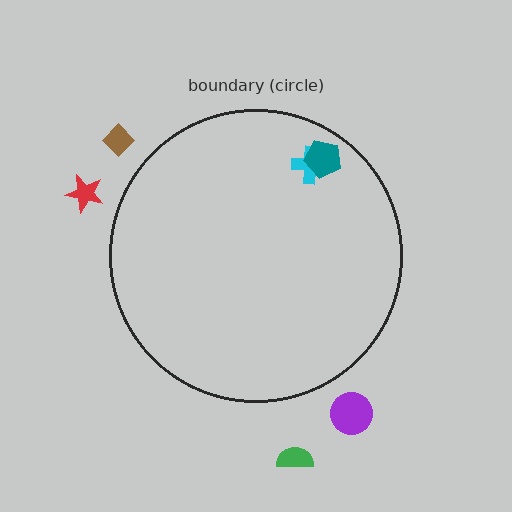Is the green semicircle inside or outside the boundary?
Outside.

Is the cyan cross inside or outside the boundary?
Inside.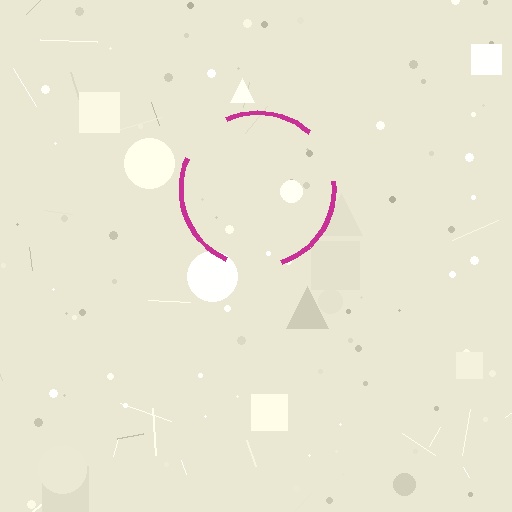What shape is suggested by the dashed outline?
The dashed outline suggests a circle.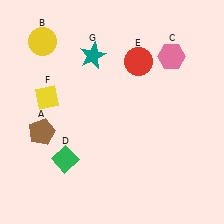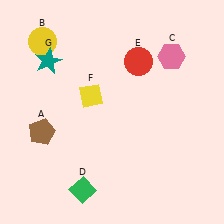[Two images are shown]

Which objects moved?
The objects that moved are: the green diamond (D), the yellow diamond (F), the teal star (G).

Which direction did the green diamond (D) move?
The green diamond (D) moved down.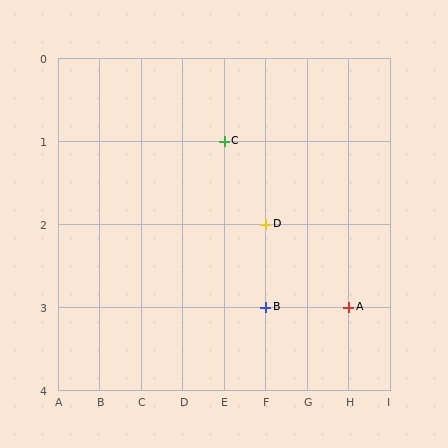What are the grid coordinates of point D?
Point D is at grid coordinates (F, 2).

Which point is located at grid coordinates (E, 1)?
Point C is at (E, 1).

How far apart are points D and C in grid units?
Points D and C are 1 column and 1 row apart (about 1.4 grid units diagonally).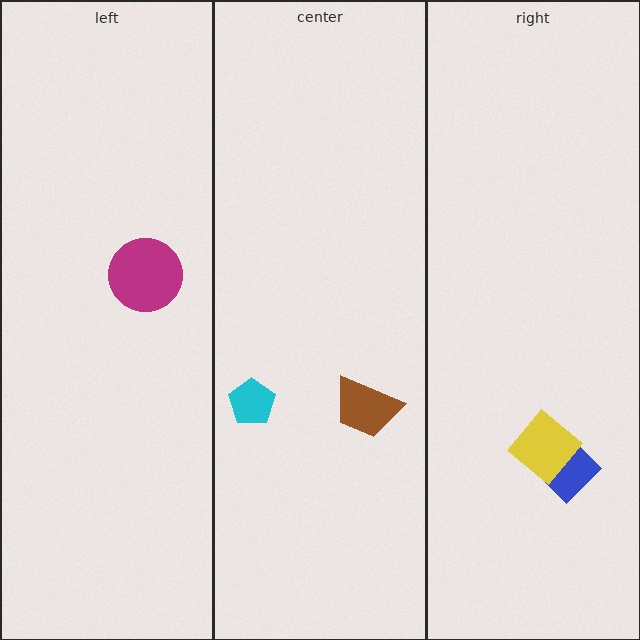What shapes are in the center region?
The brown trapezoid, the cyan pentagon.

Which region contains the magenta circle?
The left region.